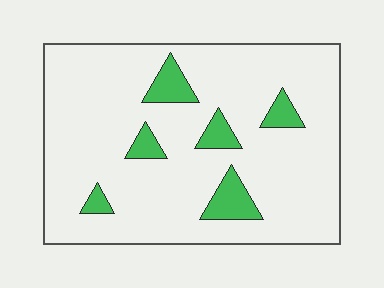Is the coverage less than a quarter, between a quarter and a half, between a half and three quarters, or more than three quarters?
Less than a quarter.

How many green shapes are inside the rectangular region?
6.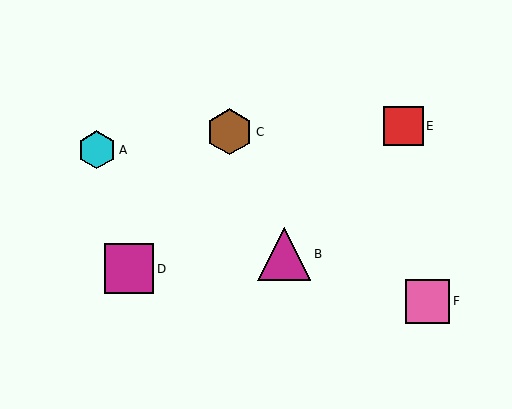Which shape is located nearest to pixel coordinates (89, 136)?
The cyan hexagon (labeled A) at (97, 150) is nearest to that location.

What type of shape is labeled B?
Shape B is a magenta triangle.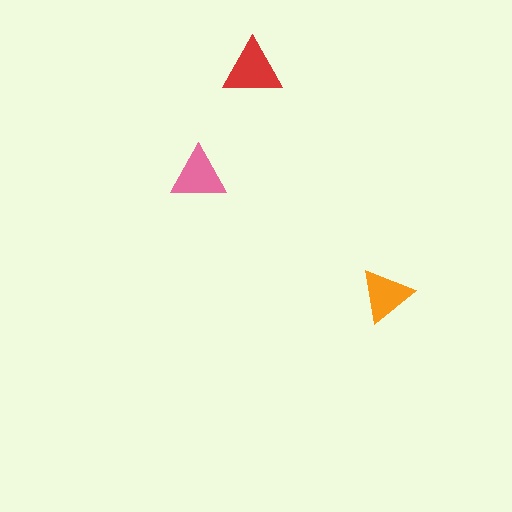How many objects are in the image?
There are 3 objects in the image.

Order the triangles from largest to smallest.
the red one, the pink one, the orange one.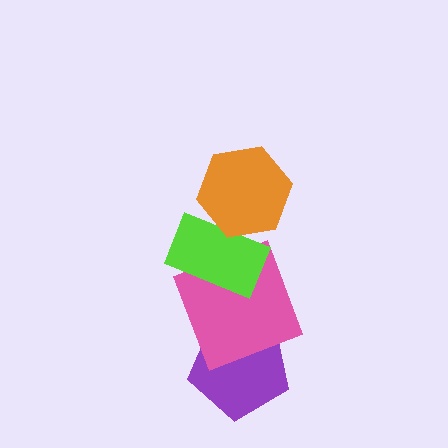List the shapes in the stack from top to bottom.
From top to bottom: the orange hexagon, the lime rectangle, the pink square, the purple pentagon.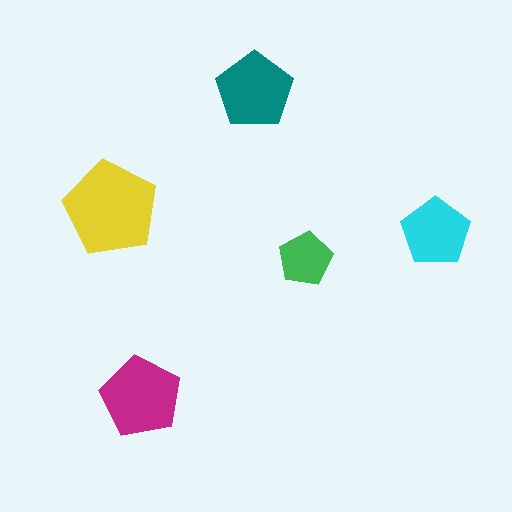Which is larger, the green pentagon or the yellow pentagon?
The yellow one.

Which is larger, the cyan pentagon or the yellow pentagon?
The yellow one.